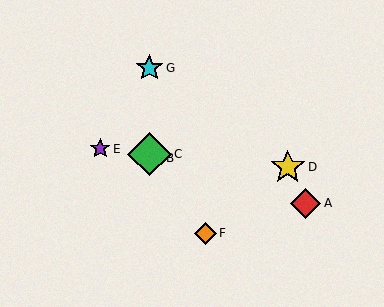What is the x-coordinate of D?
Object D is at x≈288.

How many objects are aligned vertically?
3 objects (B, C, G) are aligned vertically.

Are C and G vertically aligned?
Yes, both are at x≈149.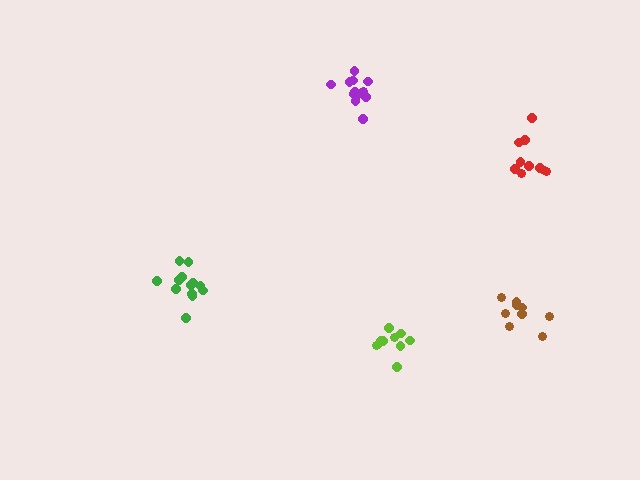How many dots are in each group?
Group 1: 12 dots, Group 2: 10 dots, Group 3: 10 dots, Group 4: 9 dots, Group 5: 13 dots (54 total).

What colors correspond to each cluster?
The clusters are colored: purple, red, lime, brown, green.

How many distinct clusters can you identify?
There are 5 distinct clusters.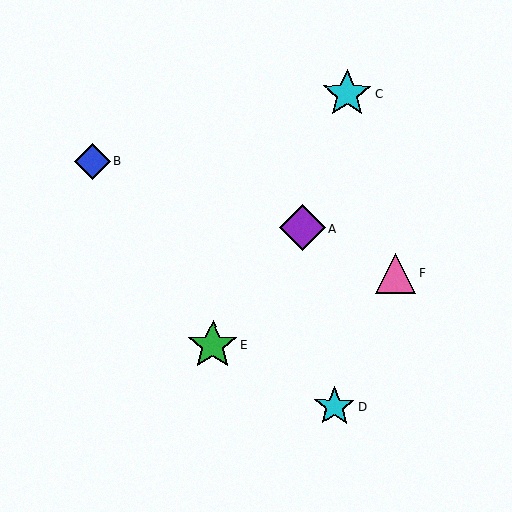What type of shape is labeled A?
Shape A is a purple diamond.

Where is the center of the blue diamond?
The center of the blue diamond is at (92, 161).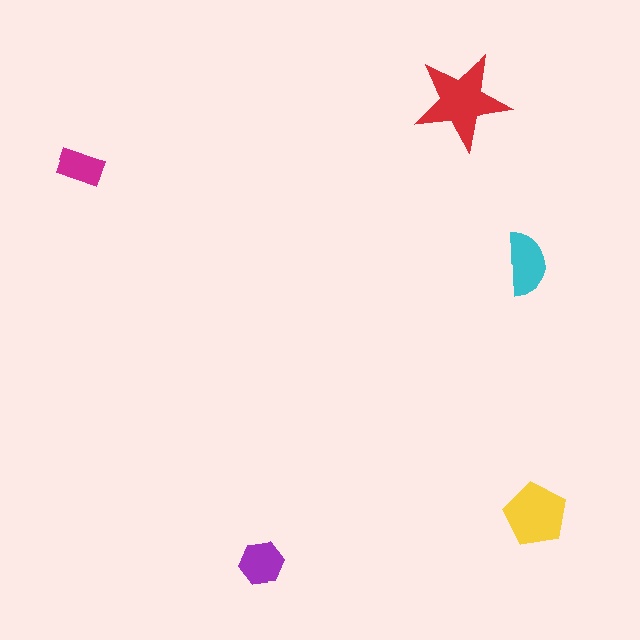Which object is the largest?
The red star.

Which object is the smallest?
The magenta rectangle.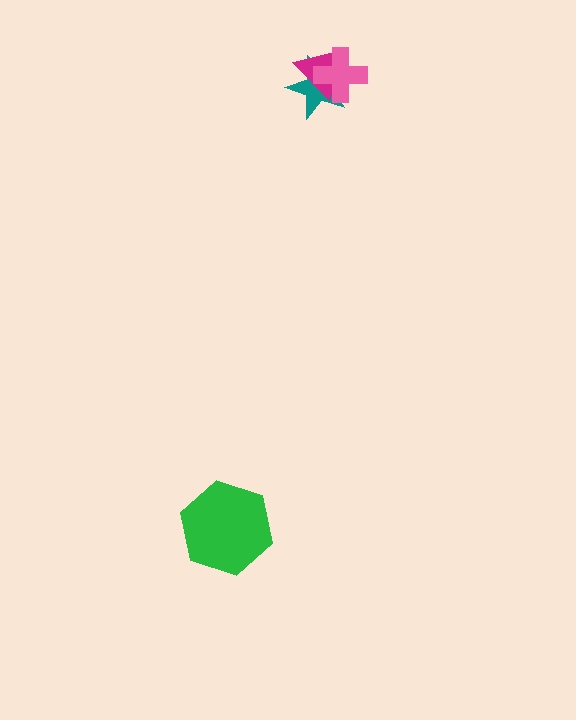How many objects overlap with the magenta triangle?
2 objects overlap with the magenta triangle.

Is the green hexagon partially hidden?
No, no other shape covers it.